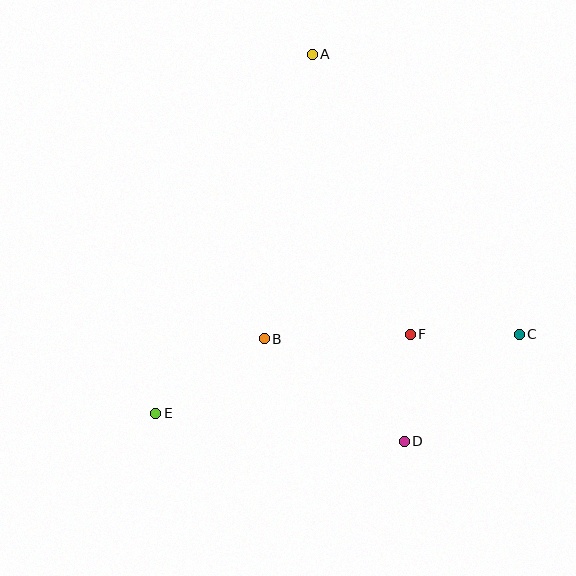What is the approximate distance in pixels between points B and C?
The distance between B and C is approximately 255 pixels.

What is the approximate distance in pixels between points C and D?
The distance between C and D is approximately 157 pixels.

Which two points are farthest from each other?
Points A and D are farthest from each other.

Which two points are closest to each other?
Points D and F are closest to each other.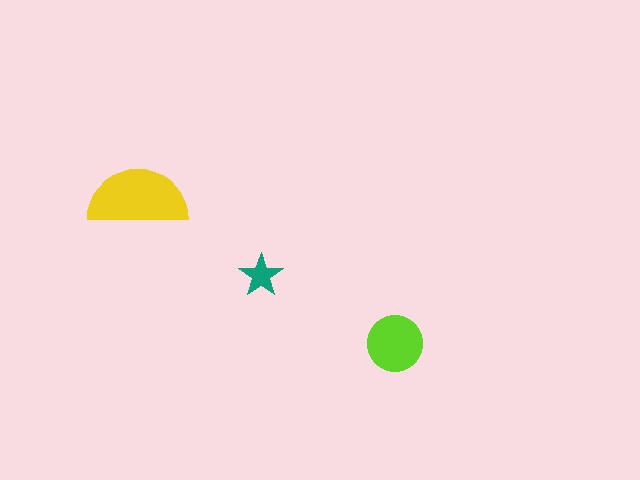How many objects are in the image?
There are 3 objects in the image.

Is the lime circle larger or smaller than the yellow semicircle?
Smaller.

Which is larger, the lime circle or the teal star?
The lime circle.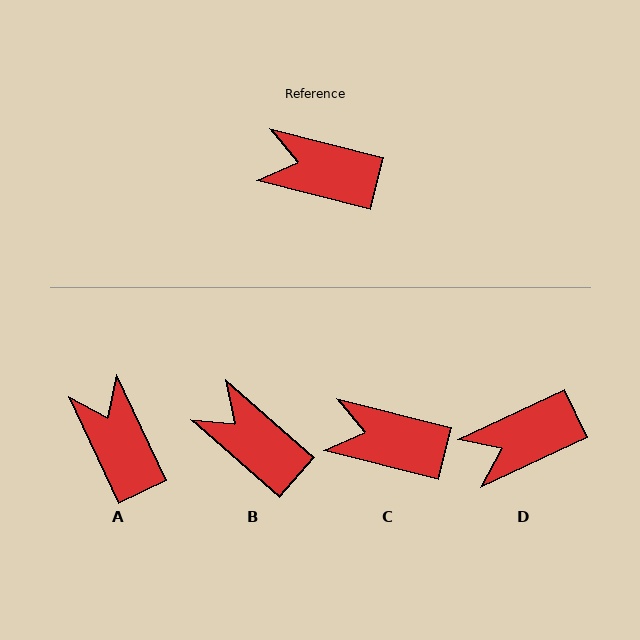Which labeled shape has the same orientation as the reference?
C.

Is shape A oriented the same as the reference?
No, it is off by about 50 degrees.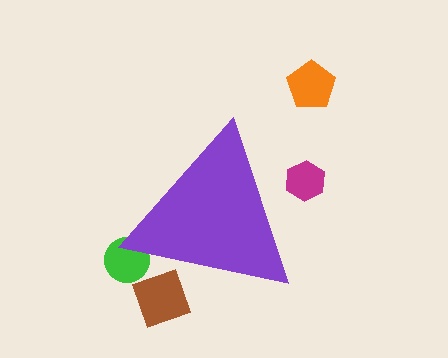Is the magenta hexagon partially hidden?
Yes, the magenta hexagon is partially hidden behind the purple triangle.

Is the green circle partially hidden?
Yes, the green circle is partially hidden behind the purple triangle.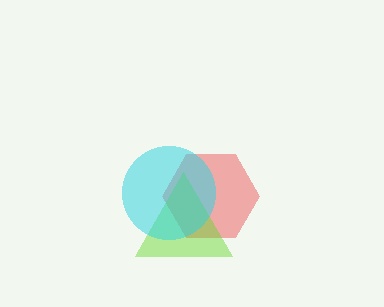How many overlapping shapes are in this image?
There are 3 overlapping shapes in the image.